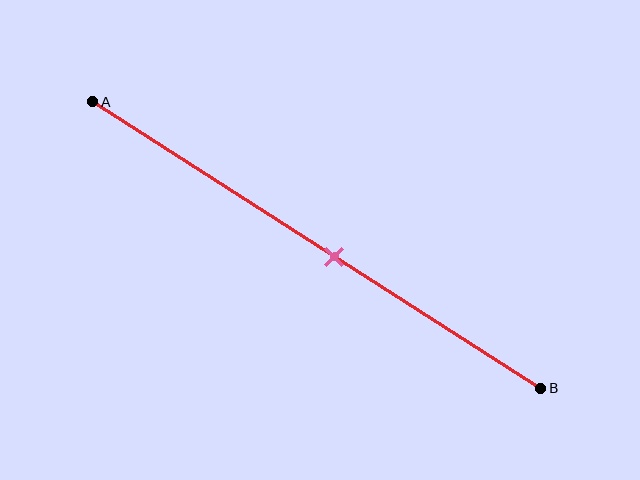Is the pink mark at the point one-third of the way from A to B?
No, the mark is at about 55% from A, not at the 33% one-third point.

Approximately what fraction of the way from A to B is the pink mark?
The pink mark is approximately 55% of the way from A to B.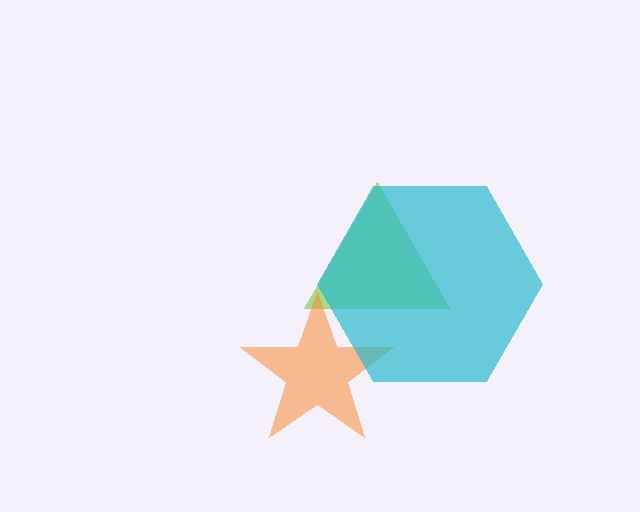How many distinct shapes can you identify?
There are 3 distinct shapes: a lime triangle, an orange star, a cyan hexagon.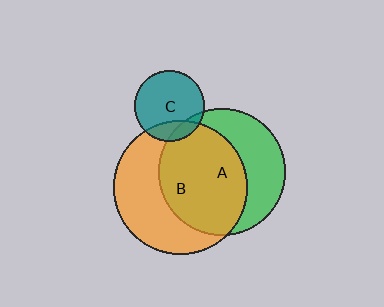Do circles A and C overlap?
Yes.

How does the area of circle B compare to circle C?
Approximately 3.6 times.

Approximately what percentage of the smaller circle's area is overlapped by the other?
Approximately 15%.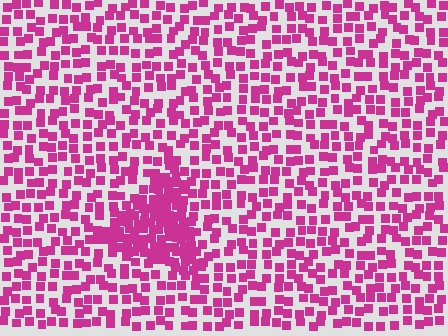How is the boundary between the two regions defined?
The boundary is defined by a change in element density (approximately 2.3x ratio). All elements are the same color, size, and shape.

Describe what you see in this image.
The image contains small magenta elements arranged at two different densities. A triangle-shaped region is visible where the elements are more densely packed than the surrounding area.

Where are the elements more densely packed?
The elements are more densely packed inside the triangle boundary.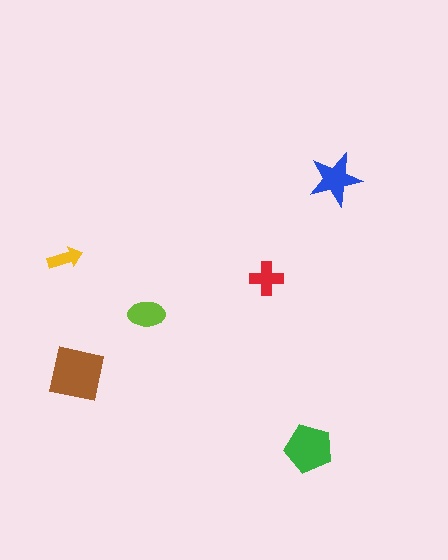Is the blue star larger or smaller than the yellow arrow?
Larger.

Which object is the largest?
The brown square.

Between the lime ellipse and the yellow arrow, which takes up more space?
The lime ellipse.